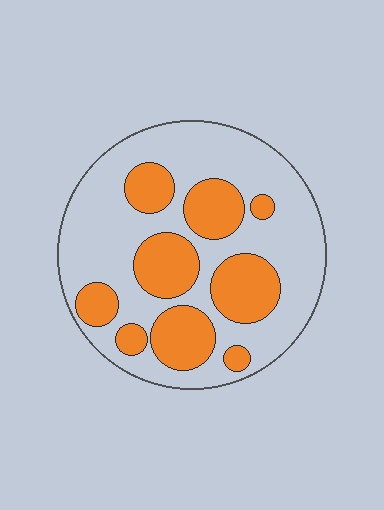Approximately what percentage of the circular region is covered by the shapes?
Approximately 35%.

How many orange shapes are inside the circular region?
9.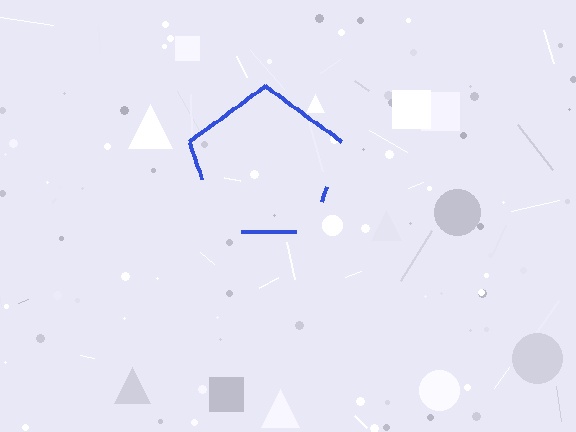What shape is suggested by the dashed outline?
The dashed outline suggests a pentagon.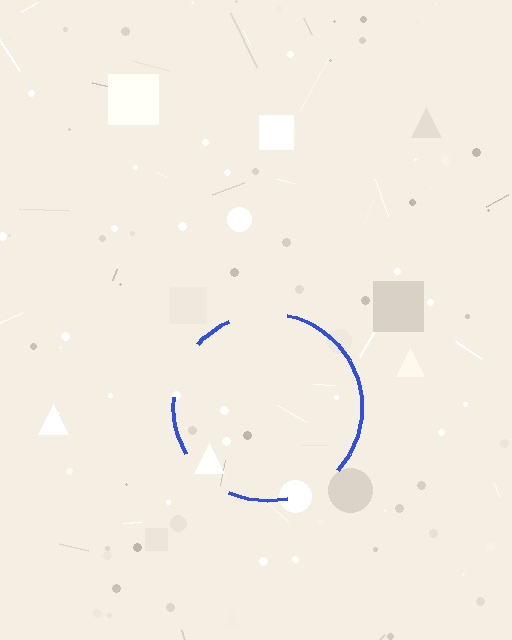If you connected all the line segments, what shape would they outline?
They would outline a circle.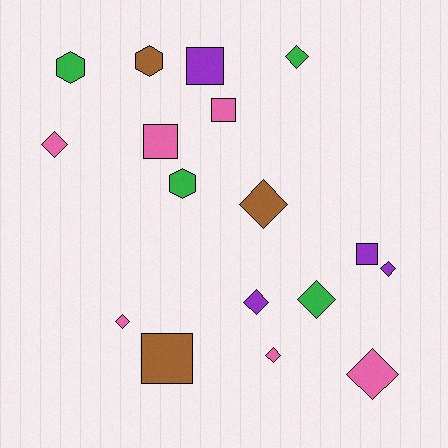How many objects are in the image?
There are 17 objects.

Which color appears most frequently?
Pink, with 6 objects.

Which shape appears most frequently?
Diamond, with 9 objects.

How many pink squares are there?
There are 2 pink squares.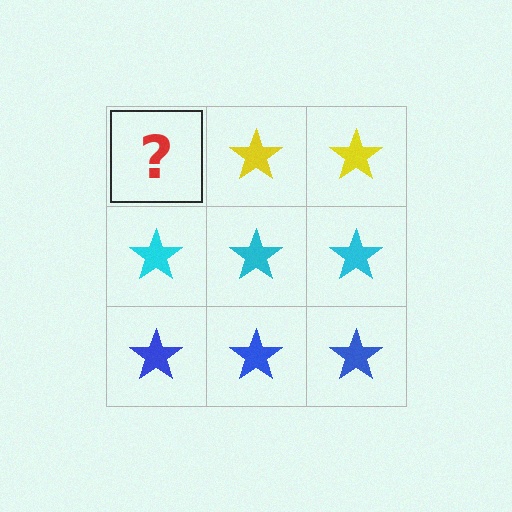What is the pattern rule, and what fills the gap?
The rule is that each row has a consistent color. The gap should be filled with a yellow star.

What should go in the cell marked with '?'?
The missing cell should contain a yellow star.